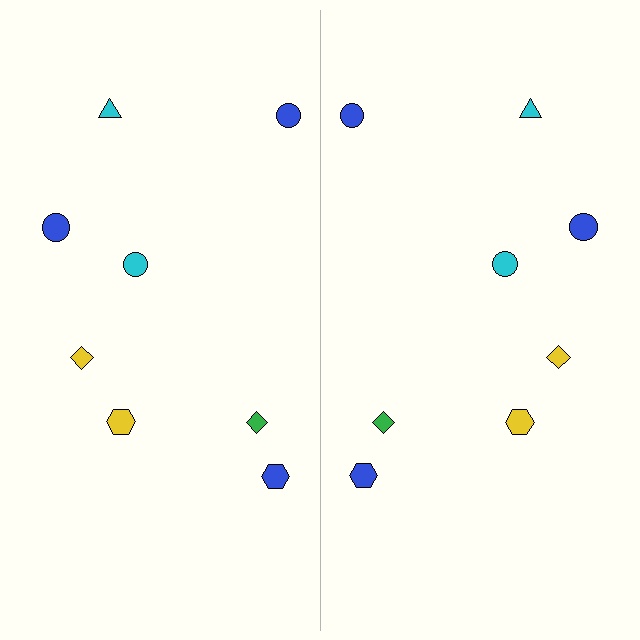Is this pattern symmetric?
Yes, this pattern has bilateral (reflection) symmetry.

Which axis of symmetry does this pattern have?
The pattern has a vertical axis of symmetry running through the center of the image.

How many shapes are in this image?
There are 16 shapes in this image.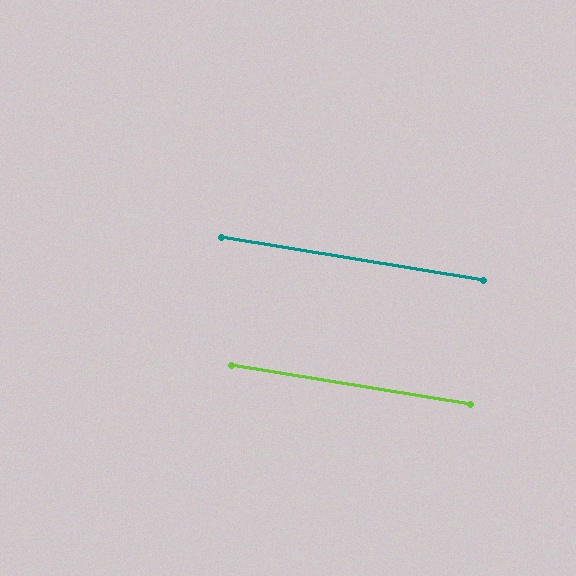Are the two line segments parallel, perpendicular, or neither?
Parallel — their directions differ by only 0.1°.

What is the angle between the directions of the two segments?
Approximately 0 degrees.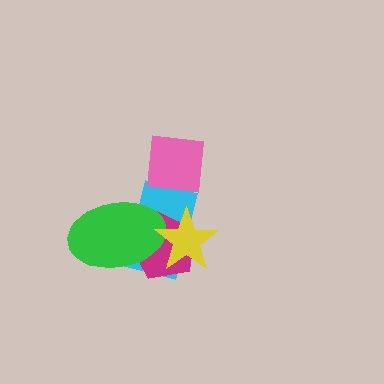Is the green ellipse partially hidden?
Yes, it is partially covered by another shape.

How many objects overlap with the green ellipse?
3 objects overlap with the green ellipse.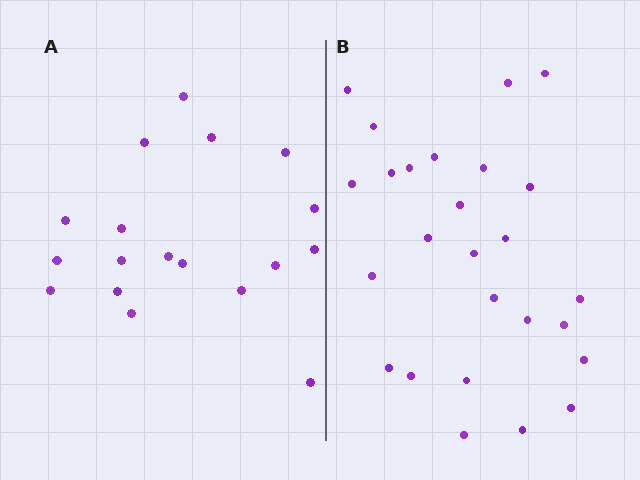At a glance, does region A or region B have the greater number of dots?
Region B (the right region) has more dots.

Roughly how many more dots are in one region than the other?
Region B has roughly 8 or so more dots than region A.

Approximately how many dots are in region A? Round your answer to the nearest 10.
About 20 dots. (The exact count is 18, which rounds to 20.)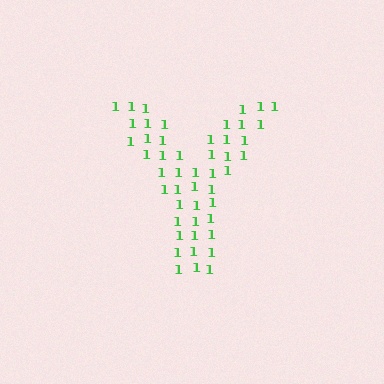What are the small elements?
The small elements are digit 1's.